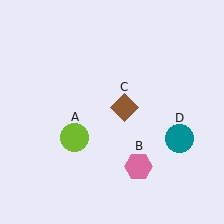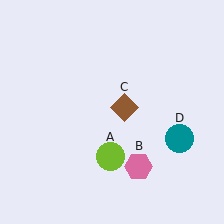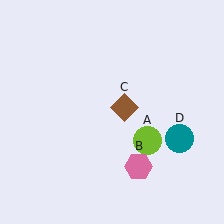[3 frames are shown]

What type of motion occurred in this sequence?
The lime circle (object A) rotated counterclockwise around the center of the scene.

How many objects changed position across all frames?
1 object changed position: lime circle (object A).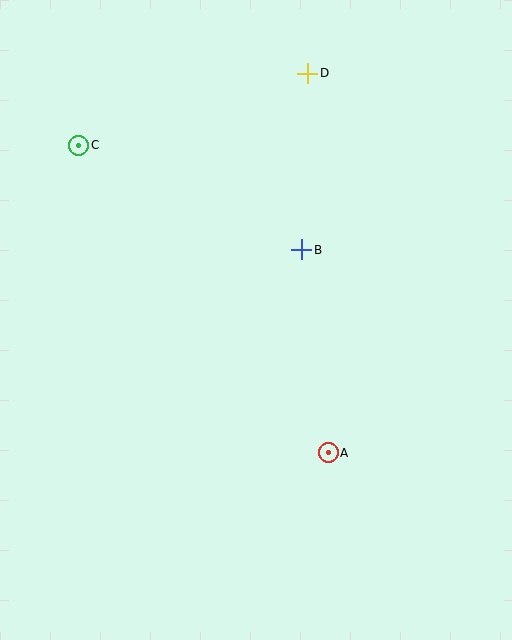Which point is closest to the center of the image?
Point B at (301, 250) is closest to the center.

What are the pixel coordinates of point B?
Point B is at (301, 250).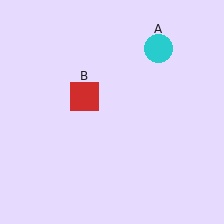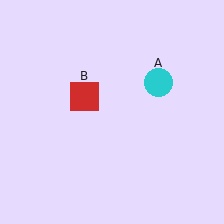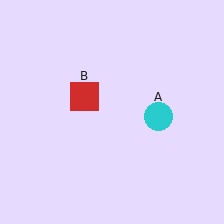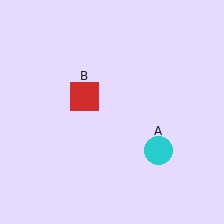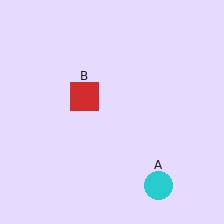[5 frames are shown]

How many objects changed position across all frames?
1 object changed position: cyan circle (object A).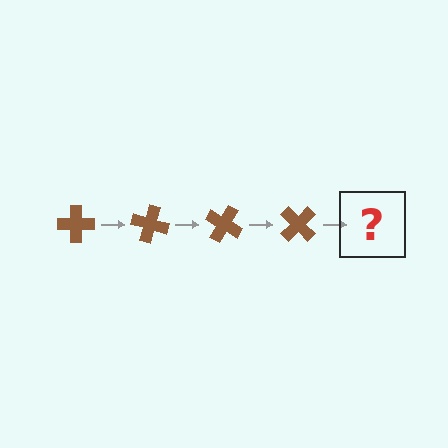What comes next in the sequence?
The next element should be a brown cross rotated 60 degrees.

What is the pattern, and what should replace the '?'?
The pattern is that the cross rotates 15 degrees each step. The '?' should be a brown cross rotated 60 degrees.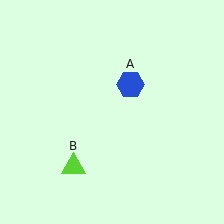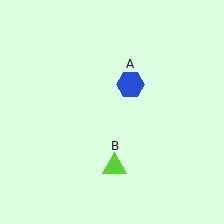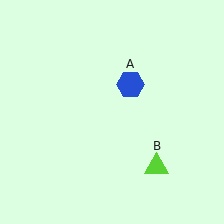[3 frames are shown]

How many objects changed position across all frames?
1 object changed position: lime triangle (object B).